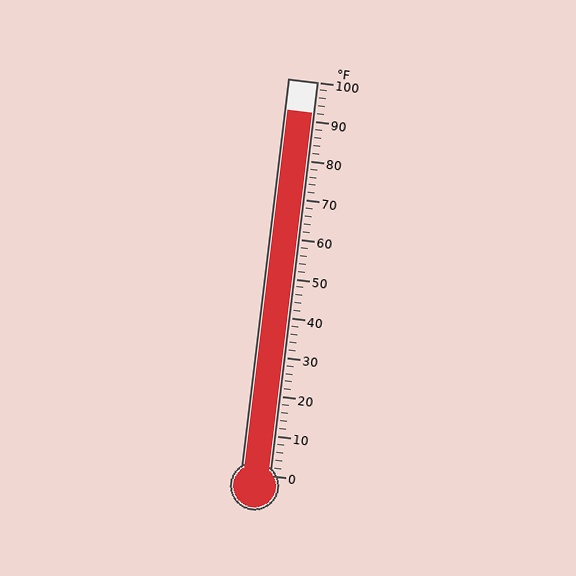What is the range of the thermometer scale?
The thermometer scale ranges from 0°F to 100°F.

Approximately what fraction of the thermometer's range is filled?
The thermometer is filled to approximately 90% of its range.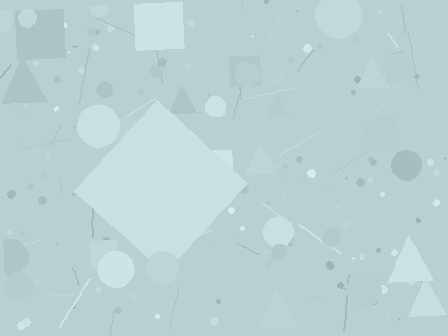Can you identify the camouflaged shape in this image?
The camouflaged shape is a diamond.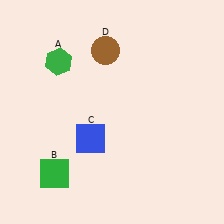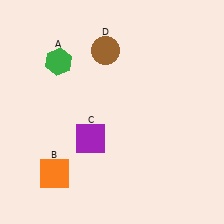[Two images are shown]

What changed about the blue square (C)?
In Image 1, C is blue. In Image 2, it changed to purple.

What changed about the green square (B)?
In Image 1, B is green. In Image 2, it changed to orange.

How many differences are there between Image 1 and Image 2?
There are 2 differences between the two images.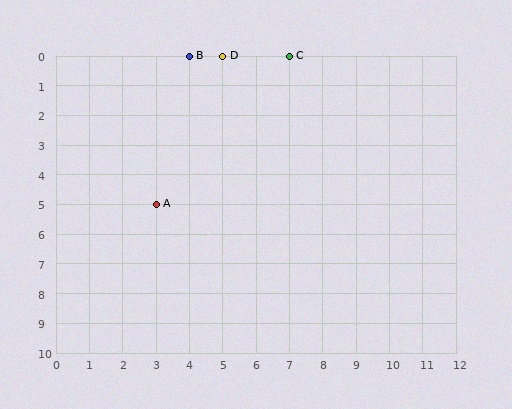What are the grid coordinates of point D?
Point D is at grid coordinates (5, 0).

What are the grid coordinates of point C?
Point C is at grid coordinates (7, 0).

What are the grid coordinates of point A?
Point A is at grid coordinates (3, 5).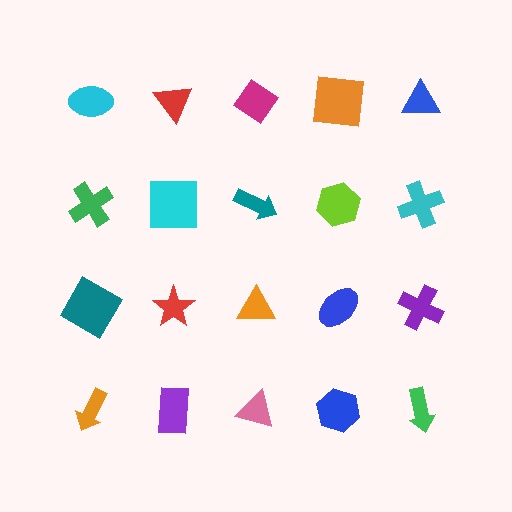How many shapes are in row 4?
5 shapes.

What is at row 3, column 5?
A purple cross.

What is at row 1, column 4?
An orange square.